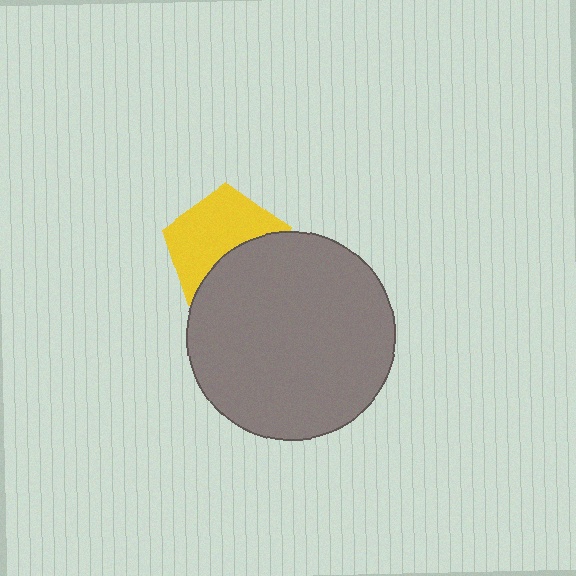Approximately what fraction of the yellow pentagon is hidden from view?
Roughly 41% of the yellow pentagon is hidden behind the gray circle.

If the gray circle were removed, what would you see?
You would see the complete yellow pentagon.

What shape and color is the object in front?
The object in front is a gray circle.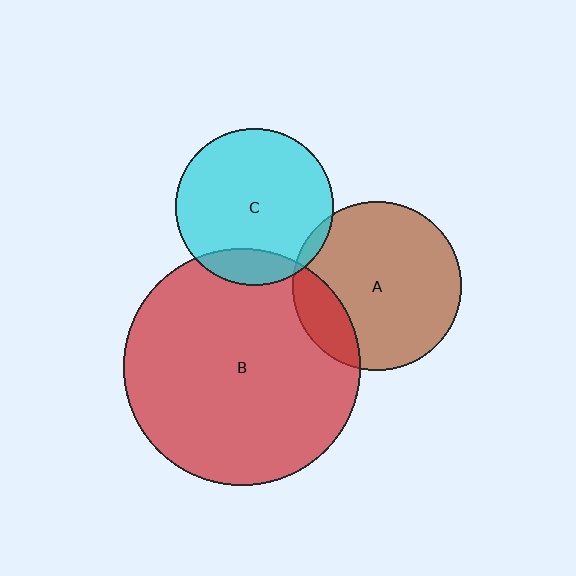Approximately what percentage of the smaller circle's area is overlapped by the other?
Approximately 5%.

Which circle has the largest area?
Circle B (red).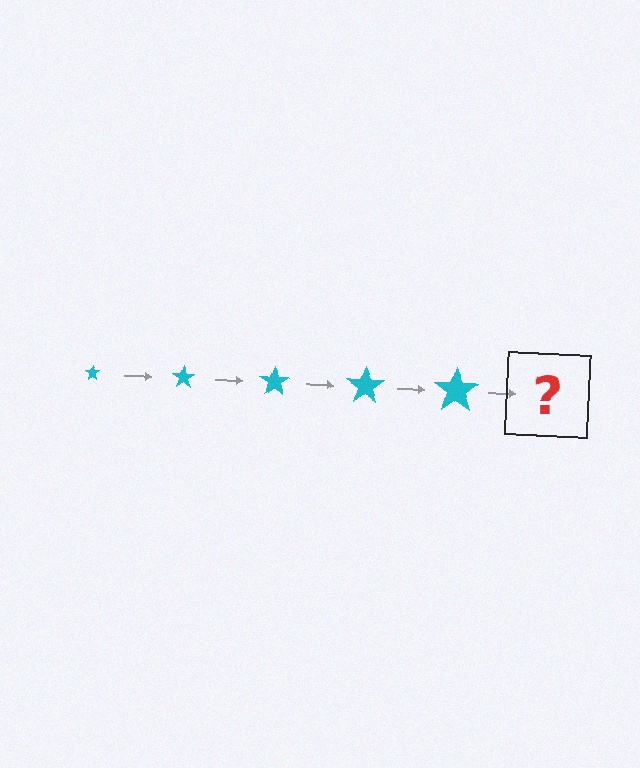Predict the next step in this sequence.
The next step is a cyan star, larger than the previous one.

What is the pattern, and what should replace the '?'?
The pattern is that the star gets progressively larger each step. The '?' should be a cyan star, larger than the previous one.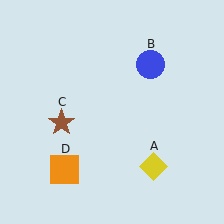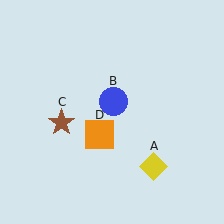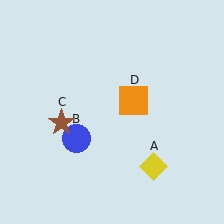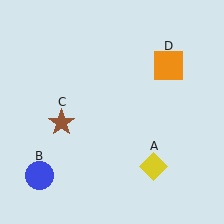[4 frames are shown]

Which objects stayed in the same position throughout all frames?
Yellow diamond (object A) and brown star (object C) remained stationary.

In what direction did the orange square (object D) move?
The orange square (object D) moved up and to the right.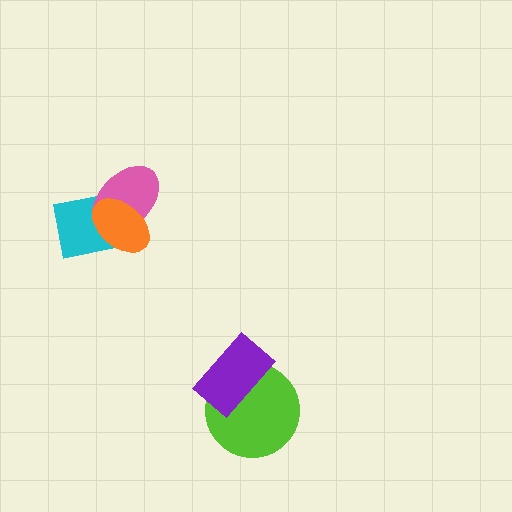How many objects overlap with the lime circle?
1 object overlaps with the lime circle.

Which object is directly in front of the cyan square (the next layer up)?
The pink ellipse is directly in front of the cyan square.